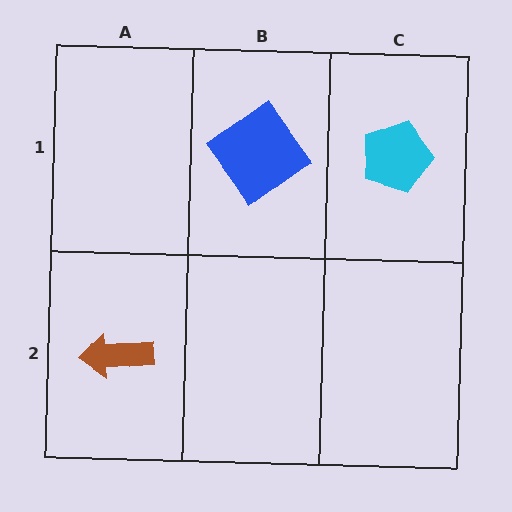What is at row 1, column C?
A cyan pentagon.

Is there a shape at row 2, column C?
No, that cell is empty.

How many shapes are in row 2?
1 shape.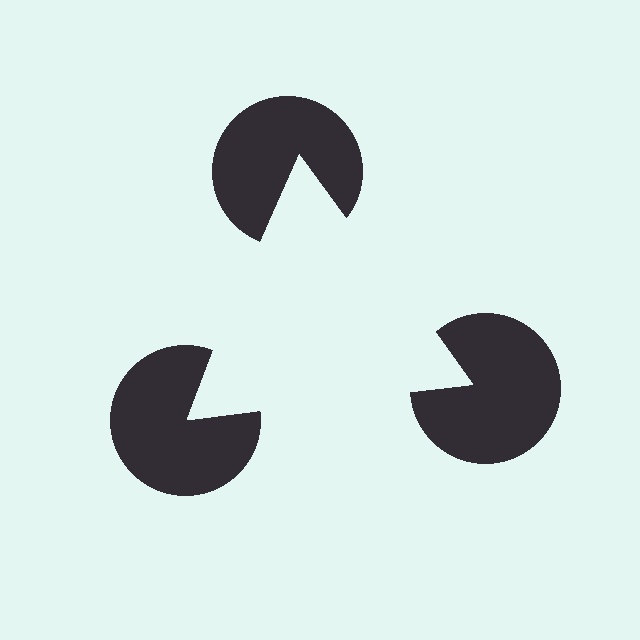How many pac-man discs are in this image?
There are 3 — one at each vertex of the illusory triangle.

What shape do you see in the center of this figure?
An illusory triangle — its edges are inferred from the aligned wedge cuts in the pac-man discs, not physically drawn.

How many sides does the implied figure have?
3 sides.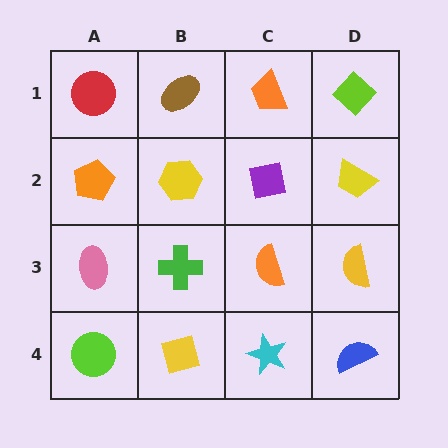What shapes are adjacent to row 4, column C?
An orange semicircle (row 3, column C), a yellow square (row 4, column B), a blue semicircle (row 4, column D).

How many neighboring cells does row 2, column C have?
4.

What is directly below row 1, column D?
A yellow trapezoid.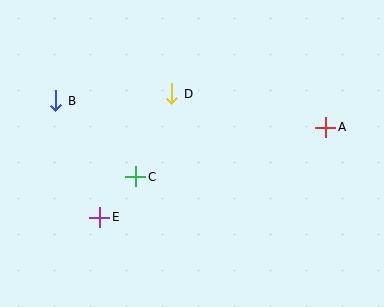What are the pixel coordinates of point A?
Point A is at (326, 127).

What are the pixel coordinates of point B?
Point B is at (56, 101).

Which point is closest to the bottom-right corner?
Point A is closest to the bottom-right corner.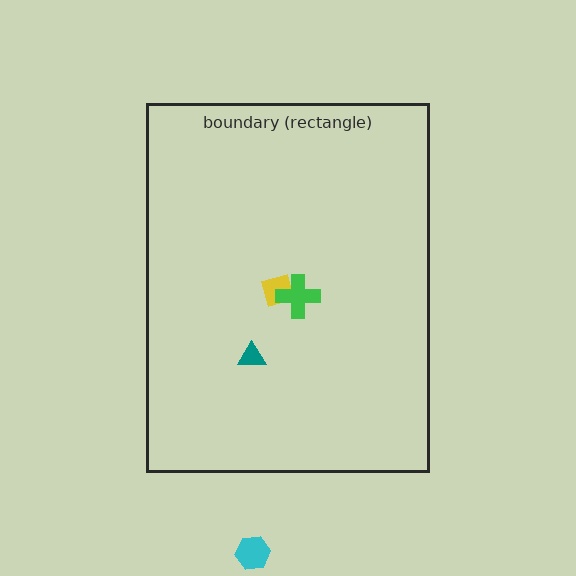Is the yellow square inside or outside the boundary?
Inside.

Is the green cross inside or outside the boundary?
Inside.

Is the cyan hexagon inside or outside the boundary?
Outside.